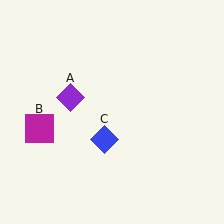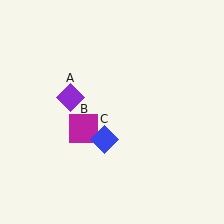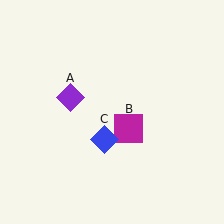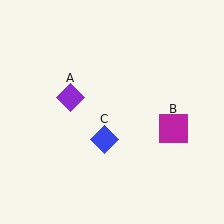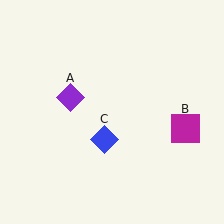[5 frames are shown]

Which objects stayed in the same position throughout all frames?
Purple diamond (object A) and blue diamond (object C) remained stationary.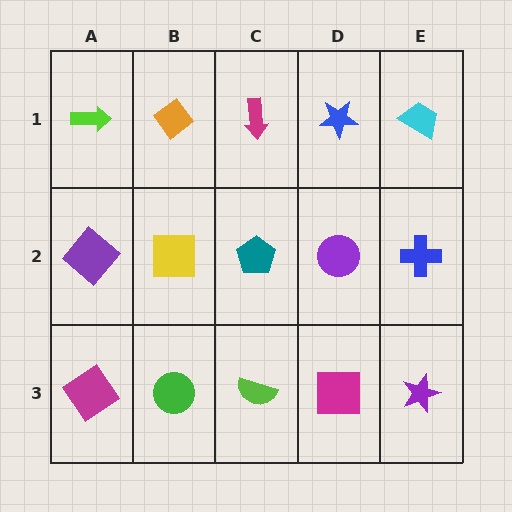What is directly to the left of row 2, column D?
A teal pentagon.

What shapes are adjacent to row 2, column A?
A lime arrow (row 1, column A), a magenta diamond (row 3, column A), a yellow square (row 2, column B).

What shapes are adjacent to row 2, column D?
A blue star (row 1, column D), a magenta square (row 3, column D), a teal pentagon (row 2, column C), a blue cross (row 2, column E).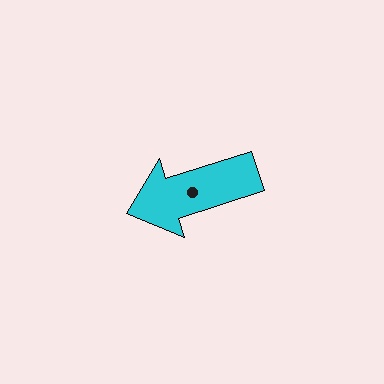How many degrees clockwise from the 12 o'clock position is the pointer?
Approximately 252 degrees.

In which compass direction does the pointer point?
West.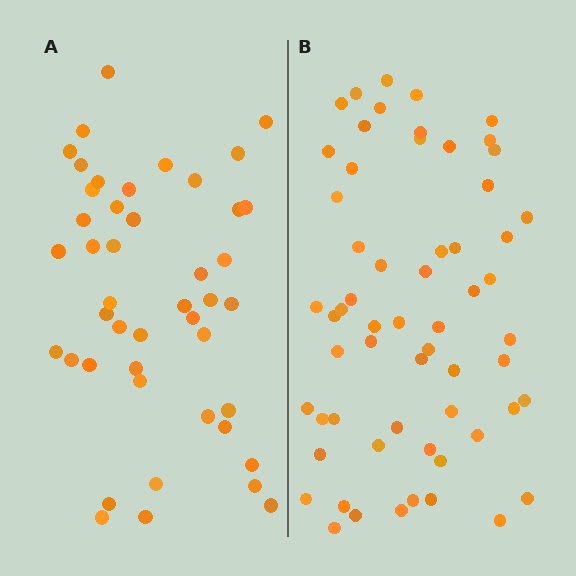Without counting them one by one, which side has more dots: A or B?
Region B (the right region) has more dots.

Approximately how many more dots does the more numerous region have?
Region B has approximately 15 more dots than region A.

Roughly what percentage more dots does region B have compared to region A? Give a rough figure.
About 35% more.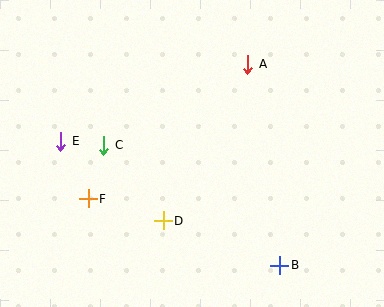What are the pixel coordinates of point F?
Point F is at (88, 199).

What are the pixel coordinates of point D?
Point D is at (163, 221).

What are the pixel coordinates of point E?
Point E is at (61, 141).